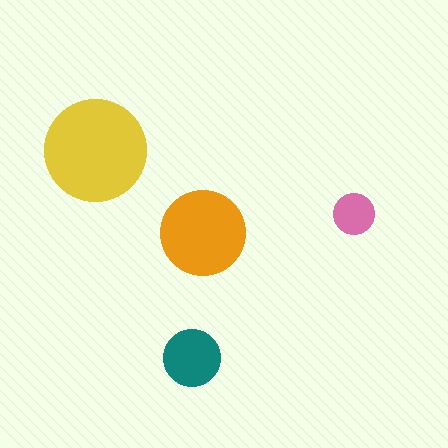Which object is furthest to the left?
The yellow circle is leftmost.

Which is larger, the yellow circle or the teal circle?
The yellow one.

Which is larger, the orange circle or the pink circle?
The orange one.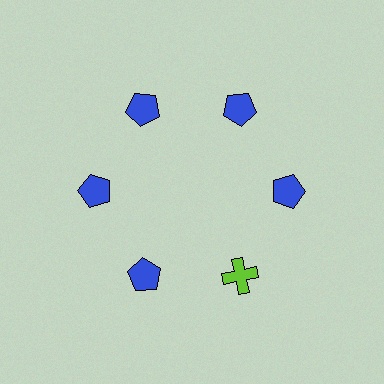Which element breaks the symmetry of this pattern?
The lime cross at roughly the 5 o'clock position breaks the symmetry. All other shapes are blue pentagons.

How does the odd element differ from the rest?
It differs in both color (lime instead of blue) and shape (cross instead of pentagon).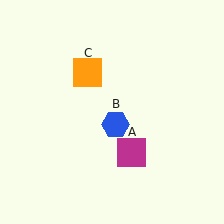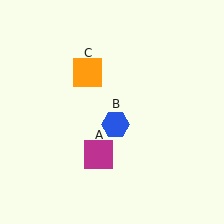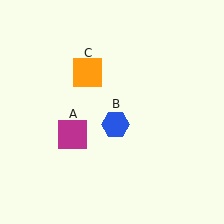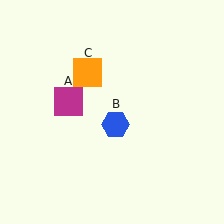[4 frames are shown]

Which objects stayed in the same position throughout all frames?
Blue hexagon (object B) and orange square (object C) remained stationary.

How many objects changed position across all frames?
1 object changed position: magenta square (object A).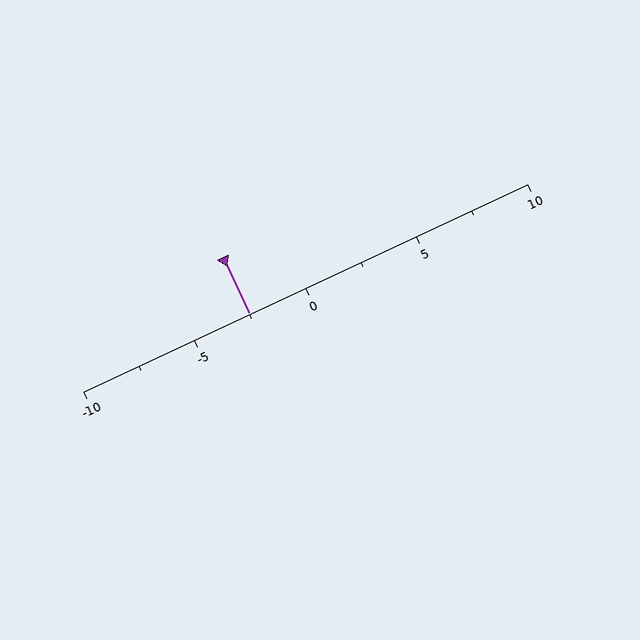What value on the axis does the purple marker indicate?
The marker indicates approximately -2.5.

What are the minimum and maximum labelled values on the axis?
The axis runs from -10 to 10.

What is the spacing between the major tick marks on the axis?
The major ticks are spaced 5 apart.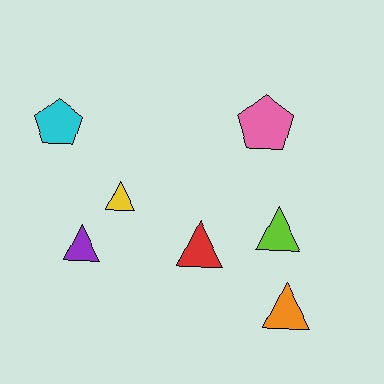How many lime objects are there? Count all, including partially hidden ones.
There is 1 lime object.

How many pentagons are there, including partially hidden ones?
There are 2 pentagons.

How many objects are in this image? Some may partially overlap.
There are 7 objects.